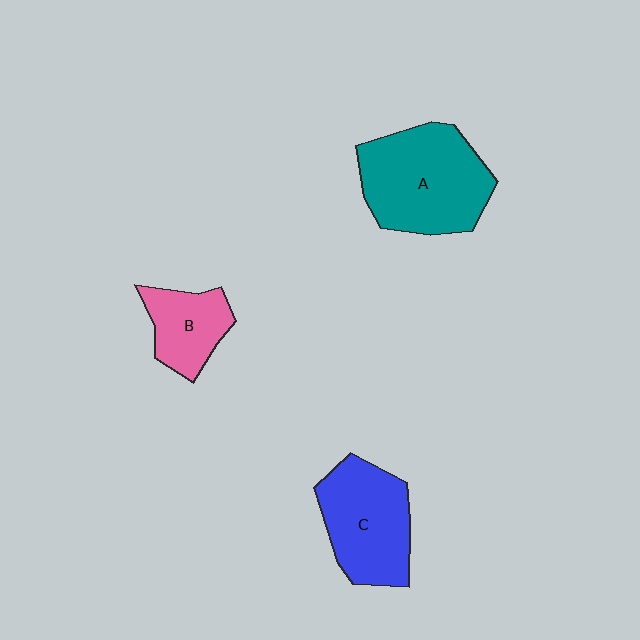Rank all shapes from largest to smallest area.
From largest to smallest: A (teal), C (blue), B (pink).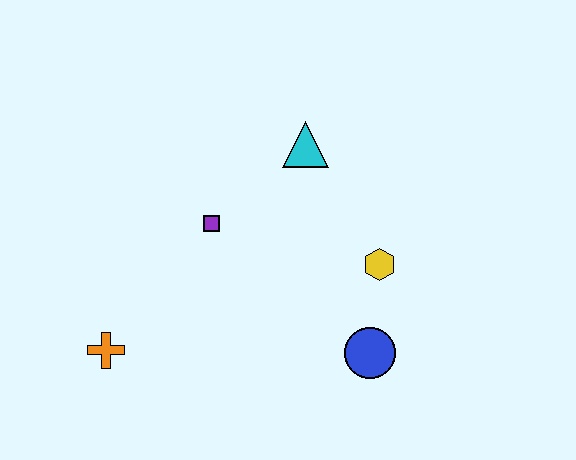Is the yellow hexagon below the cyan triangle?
Yes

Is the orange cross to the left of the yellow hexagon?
Yes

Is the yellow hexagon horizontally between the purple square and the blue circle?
No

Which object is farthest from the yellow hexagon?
The orange cross is farthest from the yellow hexagon.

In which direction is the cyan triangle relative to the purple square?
The cyan triangle is to the right of the purple square.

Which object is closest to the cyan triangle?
The purple square is closest to the cyan triangle.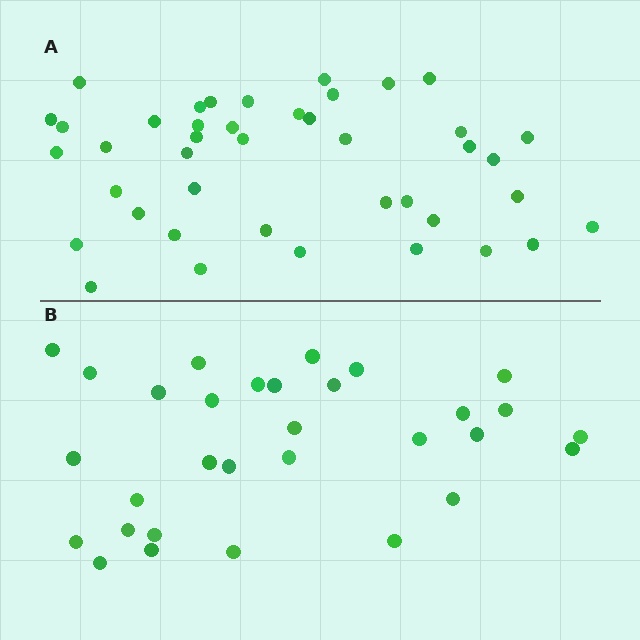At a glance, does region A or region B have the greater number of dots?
Region A (the top region) has more dots.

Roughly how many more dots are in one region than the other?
Region A has roughly 12 or so more dots than region B.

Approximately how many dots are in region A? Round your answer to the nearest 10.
About 40 dots. (The exact count is 42, which rounds to 40.)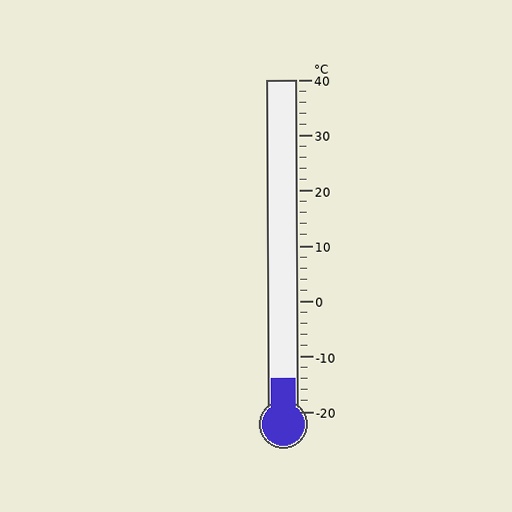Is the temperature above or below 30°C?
The temperature is below 30°C.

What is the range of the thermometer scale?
The thermometer scale ranges from -20°C to 40°C.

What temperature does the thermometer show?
The thermometer shows approximately -14°C.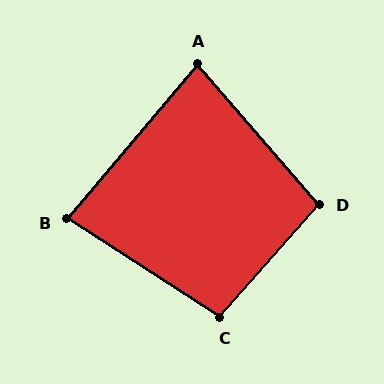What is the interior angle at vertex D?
Approximately 97 degrees (obtuse).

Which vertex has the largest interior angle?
C, at approximately 99 degrees.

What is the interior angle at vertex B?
Approximately 83 degrees (acute).